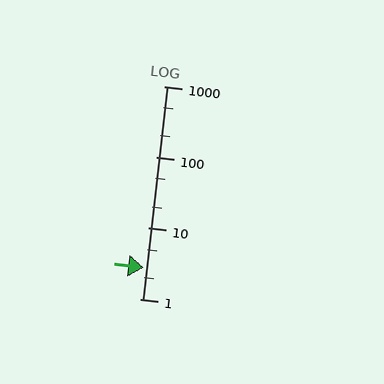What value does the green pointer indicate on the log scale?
The pointer indicates approximately 2.8.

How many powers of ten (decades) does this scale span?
The scale spans 3 decades, from 1 to 1000.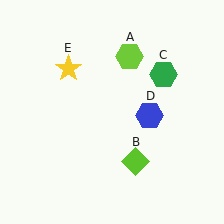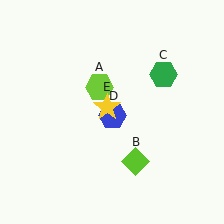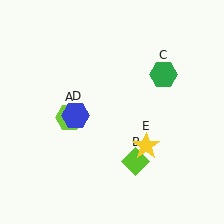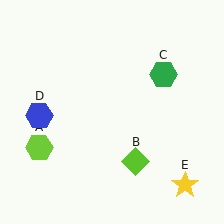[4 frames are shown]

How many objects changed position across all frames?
3 objects changed position: lime hexagon (object A), blue hexagon (object D), yellow star (object E).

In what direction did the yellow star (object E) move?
The yellow star (object E) moved down and to the right.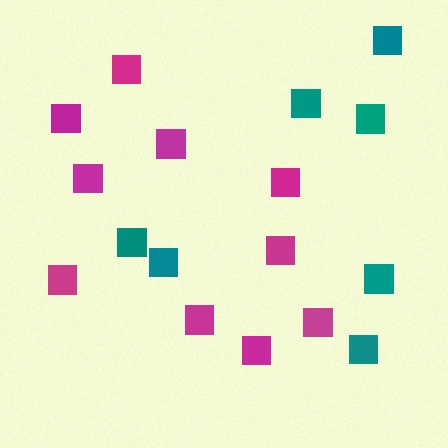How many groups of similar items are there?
There are 2 groups: one group of teal squares (7) and one group of magenta squares (10).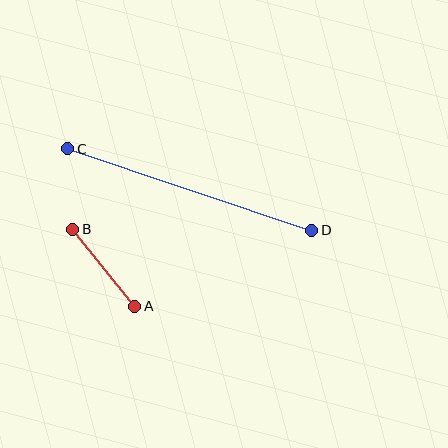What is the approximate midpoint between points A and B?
The midpoint is at approximately (104, 268) pixels.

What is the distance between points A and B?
The distance is approximately 99 pixels.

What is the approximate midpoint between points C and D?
The midpoint is at approximately (190, 189) pixels.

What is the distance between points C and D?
The distance is approximately 258 pixels.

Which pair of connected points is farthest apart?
Points C and D are farthest apart.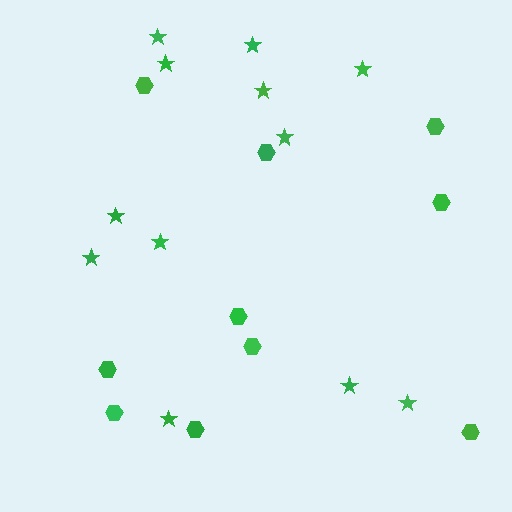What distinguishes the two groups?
There are 2 groups: one group of stars (12) and one group of hexagons (10).